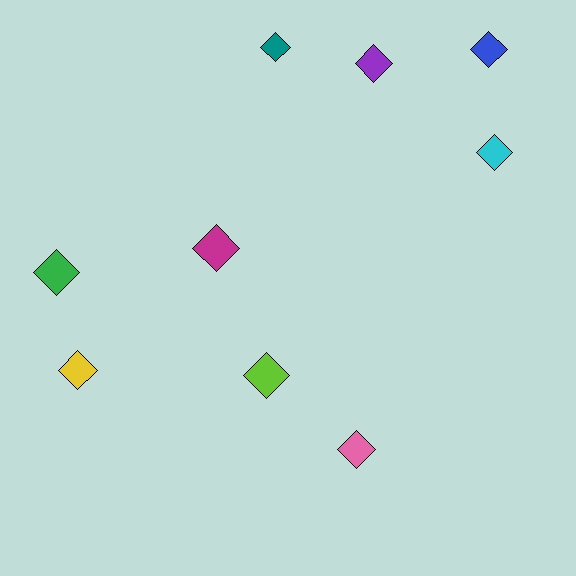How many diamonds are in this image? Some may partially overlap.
There are 9 diamonds.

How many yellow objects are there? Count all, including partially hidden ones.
There is 1 yellow object.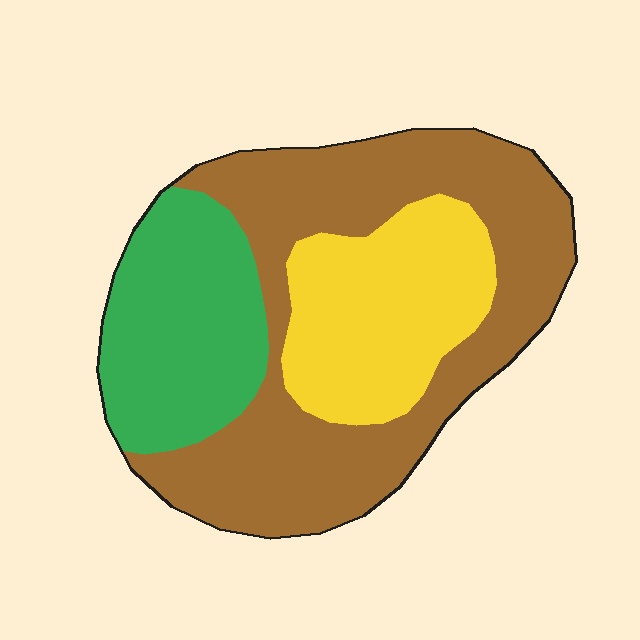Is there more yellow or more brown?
Brown.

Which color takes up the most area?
Brown, at roughly 50%.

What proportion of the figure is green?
Green takes up about one quarter (1/4) of the figure.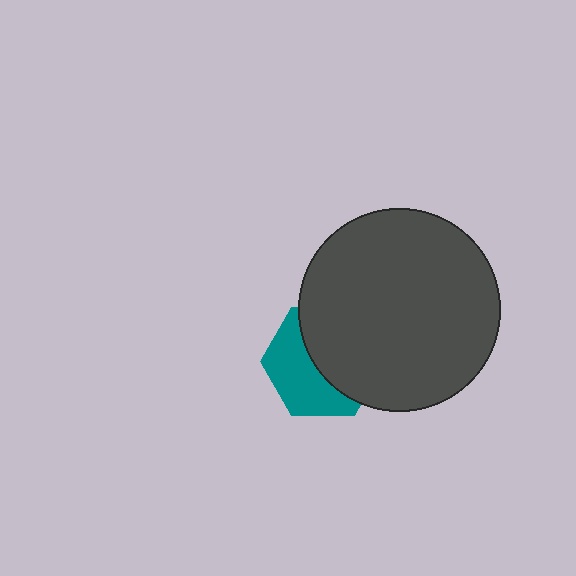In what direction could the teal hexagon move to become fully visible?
The teal hexagon could move left. That would shift it out from behind the dark gray circle entirely.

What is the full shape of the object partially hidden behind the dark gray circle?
The partially hidden object is a teal hexagon.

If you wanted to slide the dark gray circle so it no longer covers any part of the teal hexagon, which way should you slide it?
Slide it right — that is the most direct way to separate the two shapes.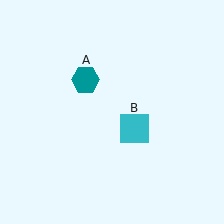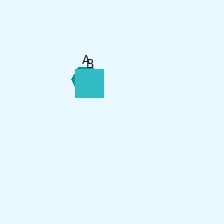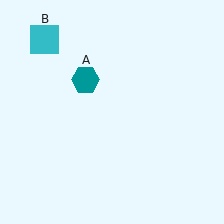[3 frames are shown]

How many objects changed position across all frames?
1 object changed position: cyan square (object B).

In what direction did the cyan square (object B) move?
The cyan square (object B) moved up and to the left.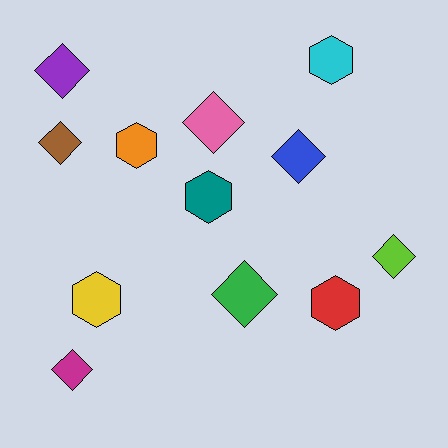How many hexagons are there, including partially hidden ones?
There are 5 hexagons.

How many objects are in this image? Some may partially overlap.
There are 12 objects.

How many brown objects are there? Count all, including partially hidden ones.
There is 1 brown object.